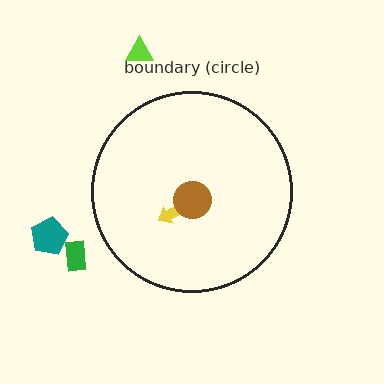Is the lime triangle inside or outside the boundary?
Outside.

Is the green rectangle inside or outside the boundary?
Outside.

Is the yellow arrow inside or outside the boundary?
Inside.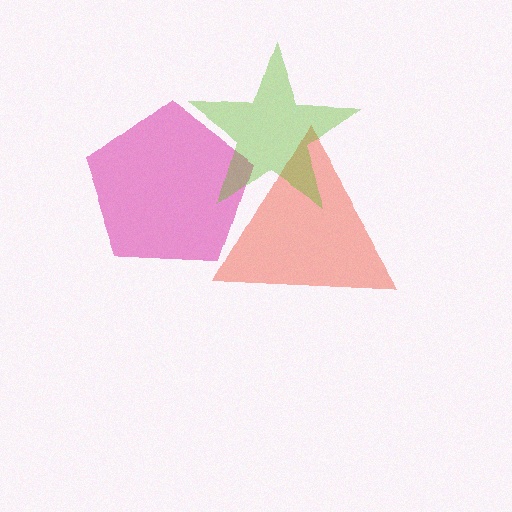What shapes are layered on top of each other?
The layered shapes are: a pink pentagon, a red triangle, a lime star.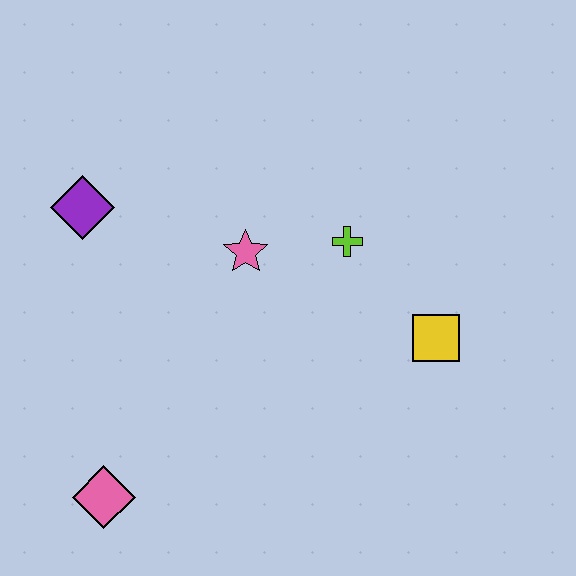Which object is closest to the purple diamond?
The pink star is closest to the purple diamond.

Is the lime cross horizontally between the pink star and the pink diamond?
No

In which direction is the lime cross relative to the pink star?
The lime cross is to the right of the pink star.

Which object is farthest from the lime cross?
The pink diamond is farthest from the lime cross.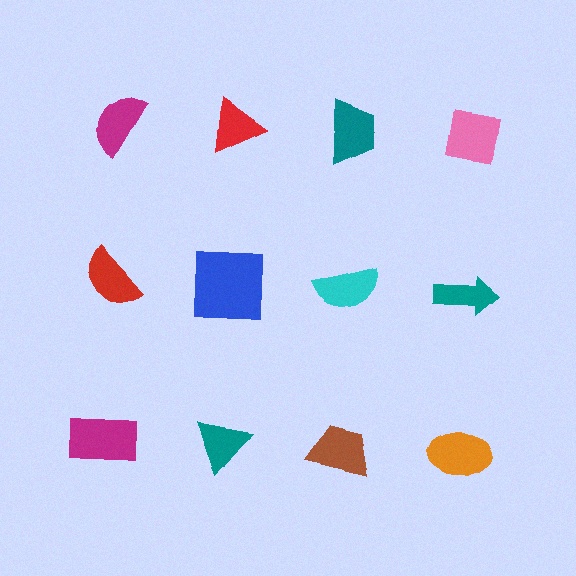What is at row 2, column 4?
A teal arrow.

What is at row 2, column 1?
A red semicircle.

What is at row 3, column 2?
A teal triangle.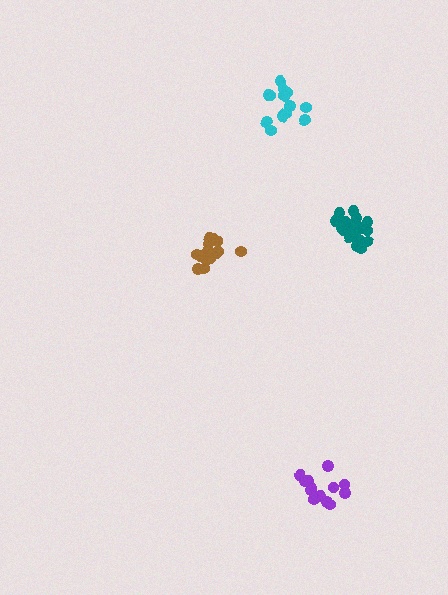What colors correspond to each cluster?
The clusters are colored: brown, purple, teal, cyan.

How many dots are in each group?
Group 1: 14 dots, Group 2: 13 dots, Group 3: 19 dots, Group 4: 13 dots (59 total).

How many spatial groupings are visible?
There are 4 spatial groupings.